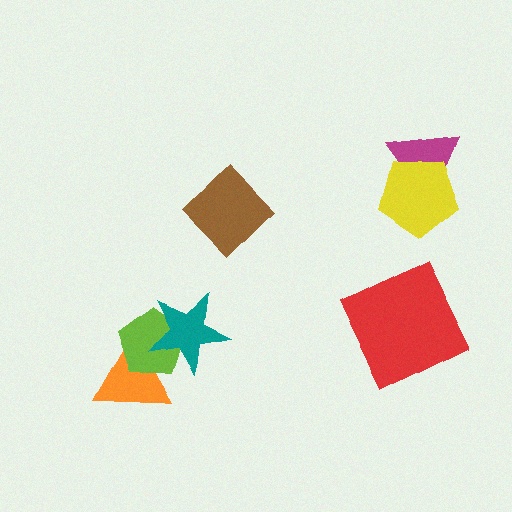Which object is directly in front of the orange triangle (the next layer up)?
The lime pentagon is directly in front of the orange triangle.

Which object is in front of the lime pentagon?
The teal star is in front of the lime pentagon.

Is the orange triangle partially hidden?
Yes, it is partially covered by another shape.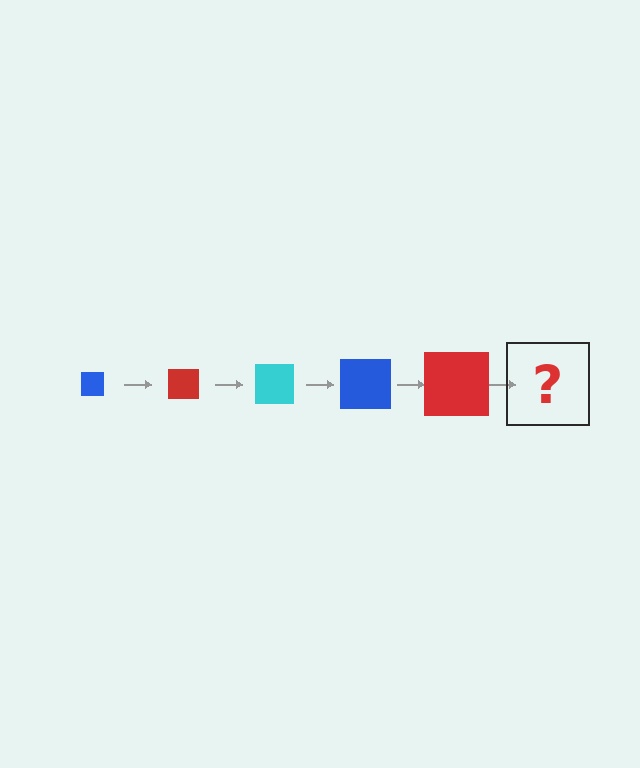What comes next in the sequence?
The next element should be a cyan square, larger than the previous one.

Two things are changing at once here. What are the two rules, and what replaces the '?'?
The two rules are that the square grows larger each step and the color cycles through blue, red, and cyan. The '?' should be a cyan square, larger than the previous one.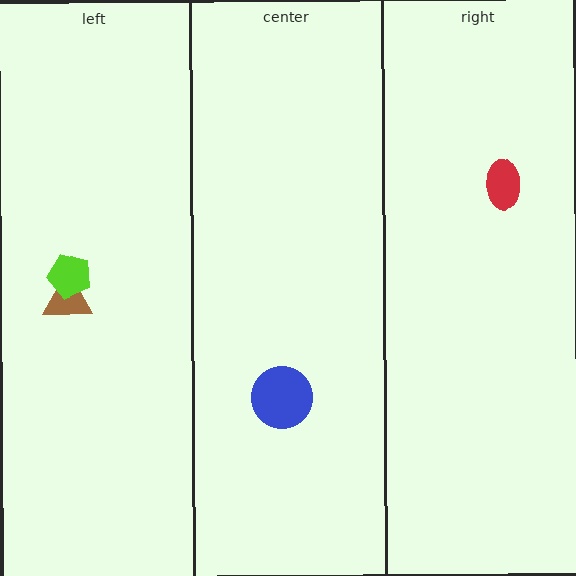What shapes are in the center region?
The blue circle.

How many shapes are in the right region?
1.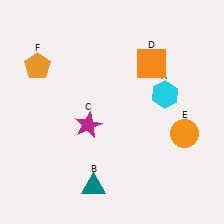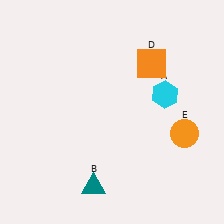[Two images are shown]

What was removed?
The magenta star (C), the orange pentagon (F) were removed in Image 2.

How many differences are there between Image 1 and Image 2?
There are 2 differences between the two images.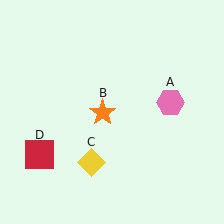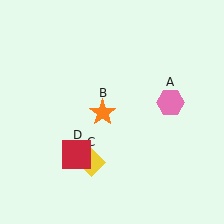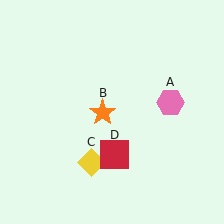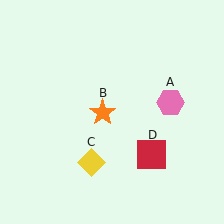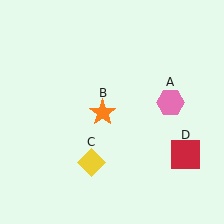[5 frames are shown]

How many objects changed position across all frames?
1 object changed position: red square (object D).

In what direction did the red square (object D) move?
The red square (object D) moved right.